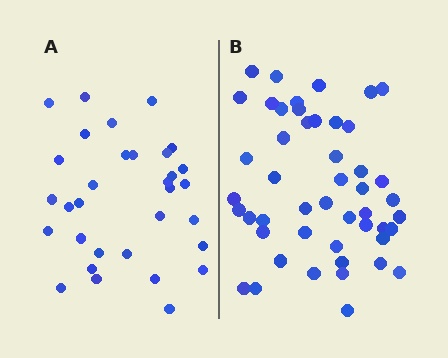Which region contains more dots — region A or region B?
Region B (the right region) has more dots.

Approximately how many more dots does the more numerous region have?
Region B has approximately 15 more dots than region A.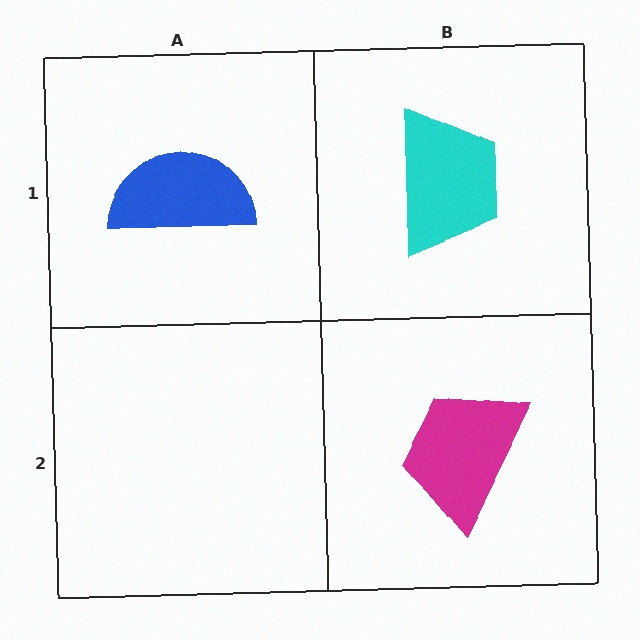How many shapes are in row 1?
2 shapes.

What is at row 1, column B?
A cyan trapezoid.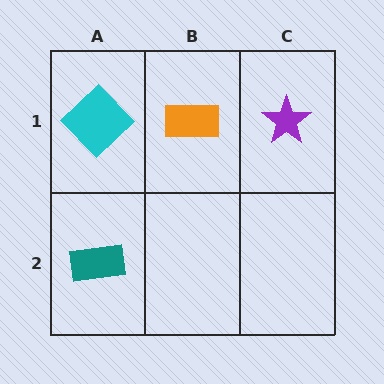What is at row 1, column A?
A cyan diamond.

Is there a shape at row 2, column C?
No, that cell is empty.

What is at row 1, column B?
An orange rectangle.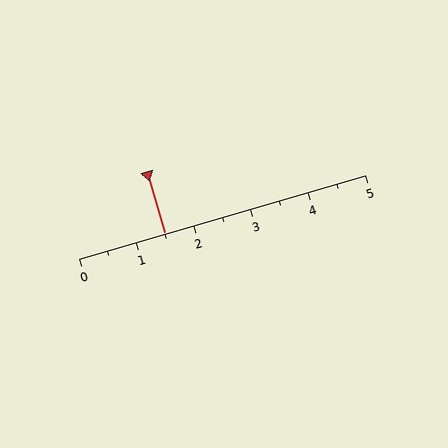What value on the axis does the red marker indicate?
The marker indicates approximately 1.5.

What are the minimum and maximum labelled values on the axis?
The axis runs from 0 to 5.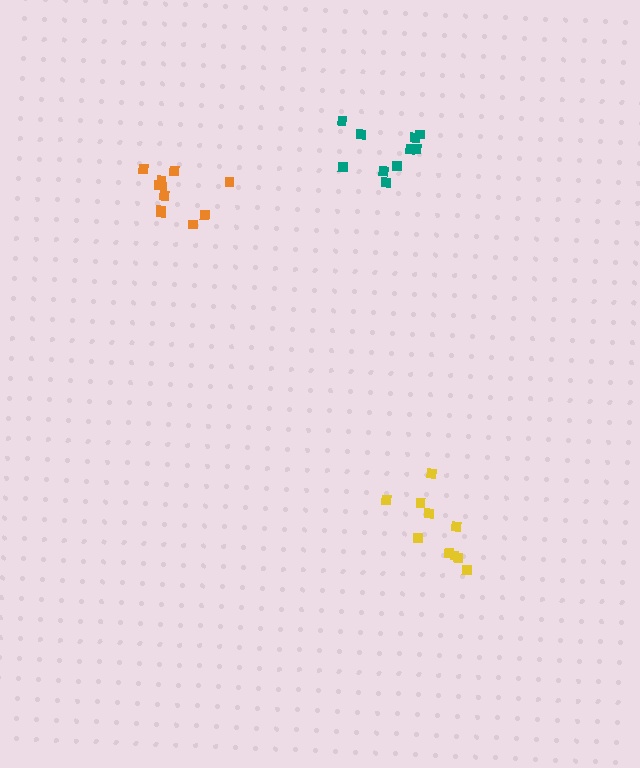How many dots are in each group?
Group 1: 10 dots, Group 2: 10 dots, Group 3: 11 dots (31 total).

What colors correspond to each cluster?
The clusters are colored: yellow, teal, orange.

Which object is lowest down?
The yellow cluster is bottommost.